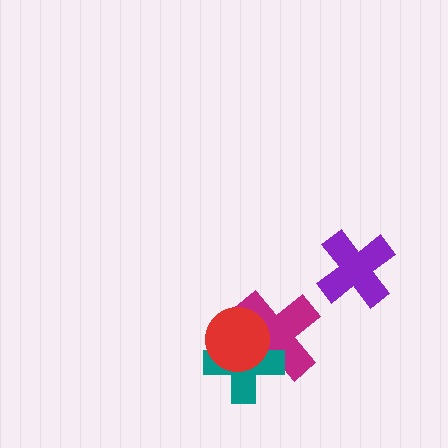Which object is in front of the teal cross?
The red circle is in front of the teal cross.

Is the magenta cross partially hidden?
Yes, it is partially covered by another shape.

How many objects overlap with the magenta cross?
2 objects overlap with the magenta cross.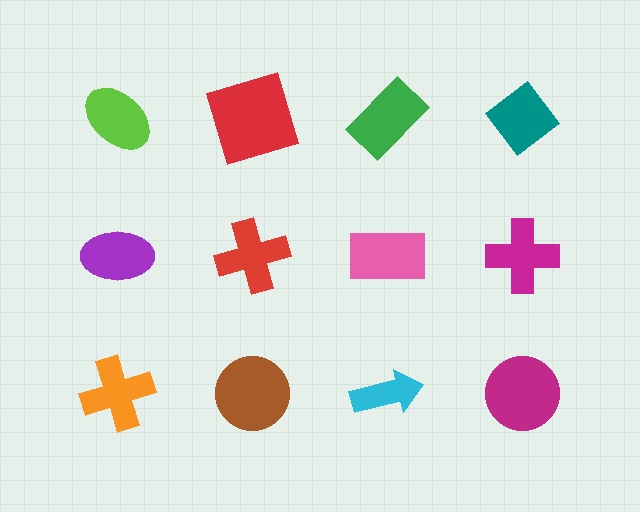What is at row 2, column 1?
A purple ellipse.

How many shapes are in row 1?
4 shapes.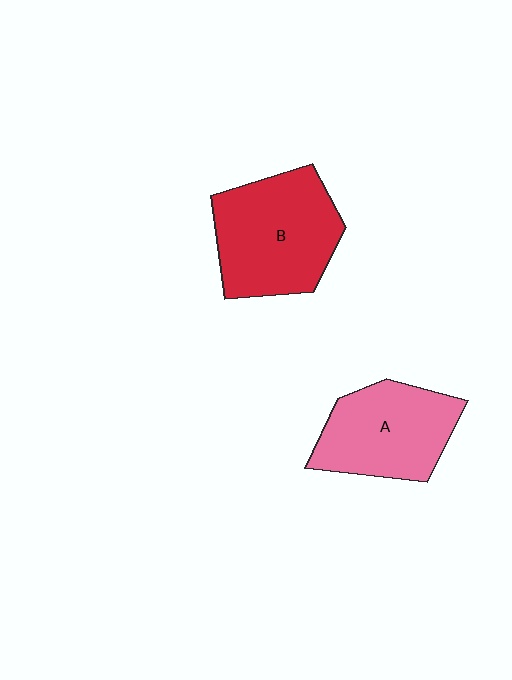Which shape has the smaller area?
Shape A (pink).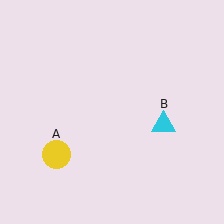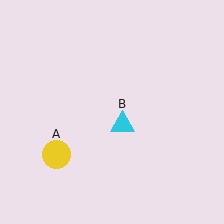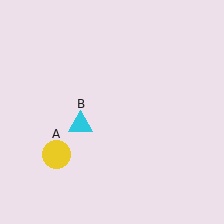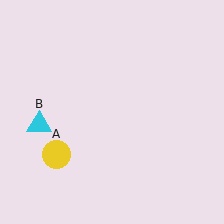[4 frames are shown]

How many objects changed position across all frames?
1 object changed position: cyan triangle (object B).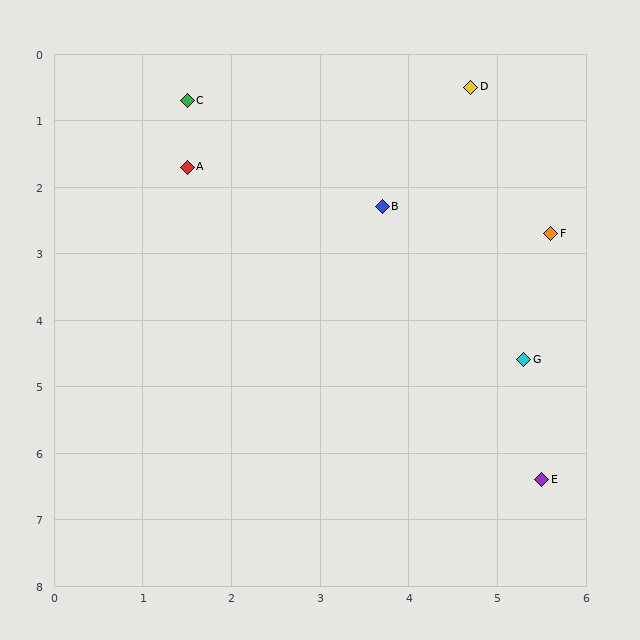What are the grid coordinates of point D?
Point D is at approximately (4.7, 0.5).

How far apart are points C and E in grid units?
Points C and E are about 7.0 grid units apart.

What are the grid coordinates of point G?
Point G is at approximately (5.3, 4.6).